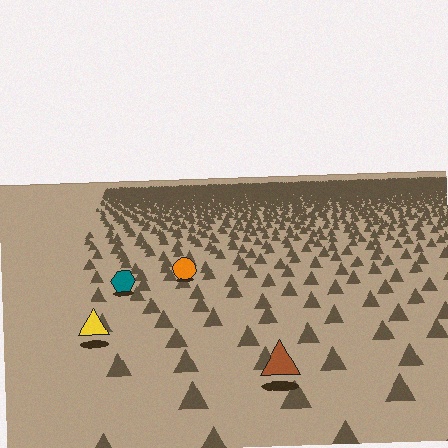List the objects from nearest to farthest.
From nearest to farthest: the brown triangle, the yellow triangle, the teal hexagon, the orange circle.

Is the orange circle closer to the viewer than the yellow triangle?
No. The yellow triangle is closer — you can tell from the texture gradient: the ground texture is coarser near it.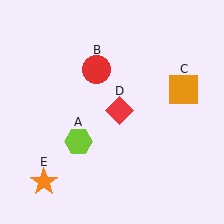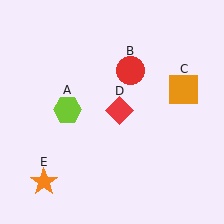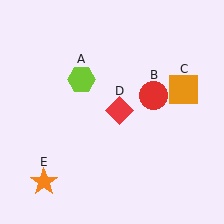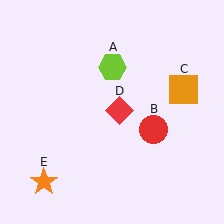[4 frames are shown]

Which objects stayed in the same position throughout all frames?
Orange square (object C) and red diamond (object D) and orange star (object E) remained stationary.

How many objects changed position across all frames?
2 objects changed position: lime hexagon (object A), red circle (object B).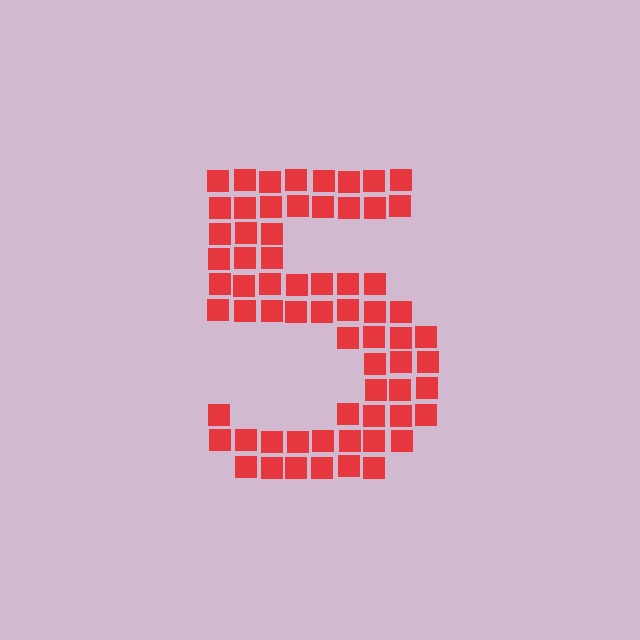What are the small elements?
The small elements are squares.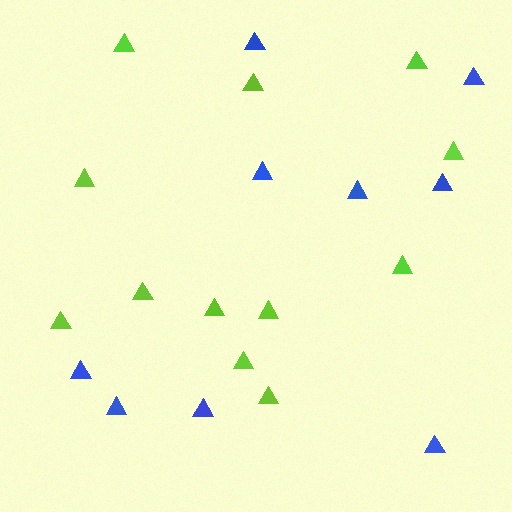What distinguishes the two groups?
There are 2 groups: one group of blue triangles (9) and one group of lime triangles (12).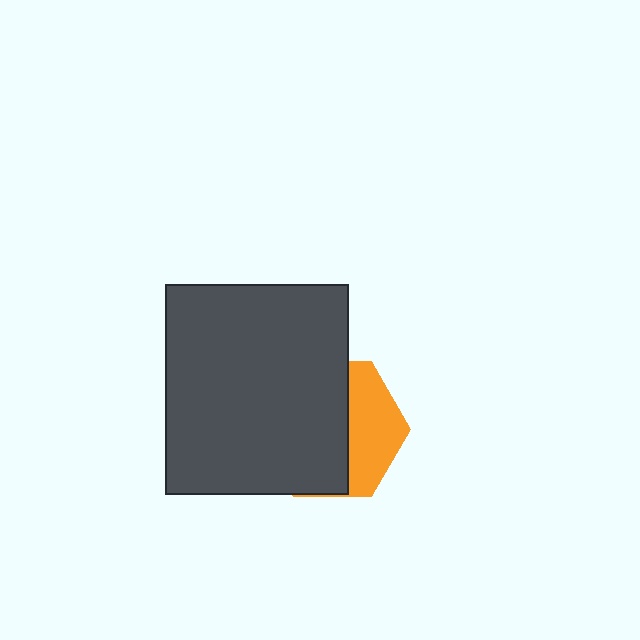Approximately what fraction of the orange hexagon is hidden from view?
Roughly 64% of the orange hexagon is hidden behind the dark gray rectangle.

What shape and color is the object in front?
The object in front is a dark gray rectangle.